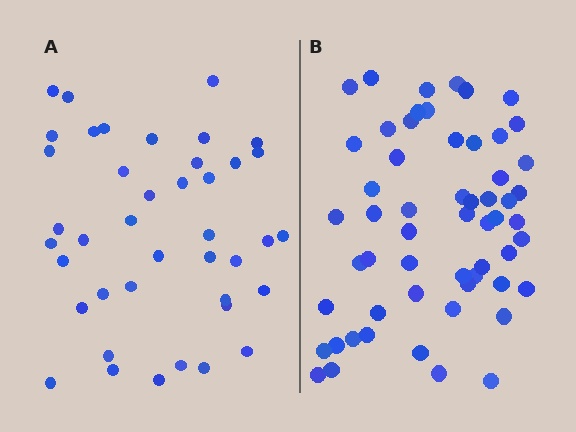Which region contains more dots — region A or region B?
Region B (the right region) has more dots.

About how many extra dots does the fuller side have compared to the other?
Region B has approximately 15 more dots than region A.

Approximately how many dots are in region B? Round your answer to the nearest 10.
About 60 dots. (The exact count is 57, which rounds to 60.)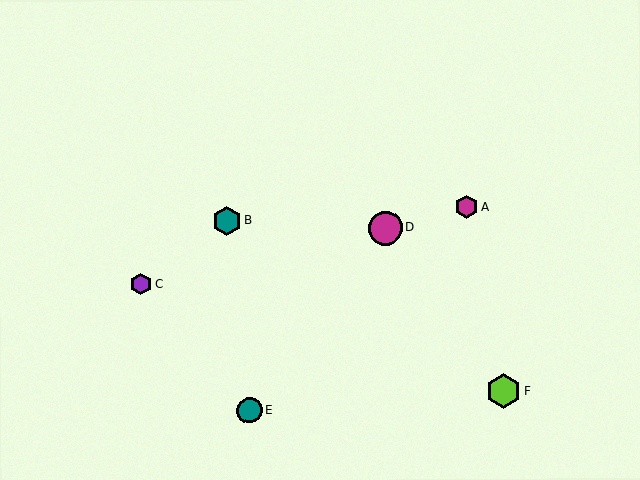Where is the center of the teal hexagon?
The center of the teal hexagon is at (227, 221).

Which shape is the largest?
The lime hexagon (labeled F) is the largest.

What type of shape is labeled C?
Shape C is a purple hexagon.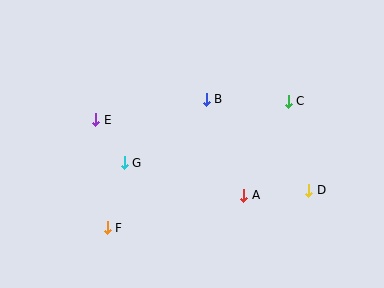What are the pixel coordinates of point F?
Point F is at (107, 228).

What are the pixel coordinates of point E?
Point E is at (96, 120).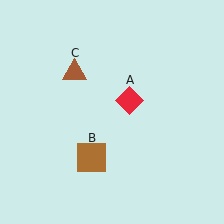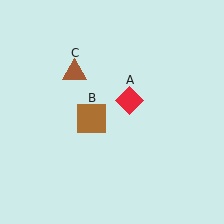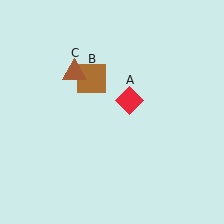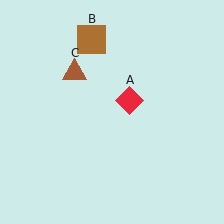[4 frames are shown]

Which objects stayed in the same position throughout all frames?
Red diamond (object A) and brown triangle (object C) remained stationary.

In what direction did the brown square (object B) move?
The brown square (object B) moved up.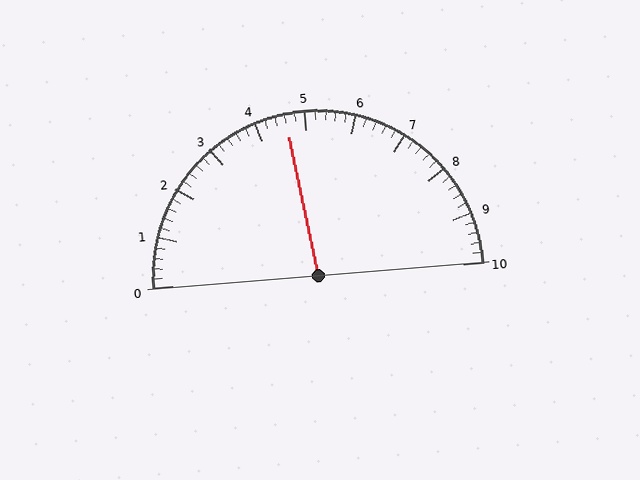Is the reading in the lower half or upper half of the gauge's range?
The reading is in the lower half of the range (0 to 10).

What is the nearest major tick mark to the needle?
The nearest major tick mark is 5.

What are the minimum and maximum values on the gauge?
The gauge ranges from 0 to 10.